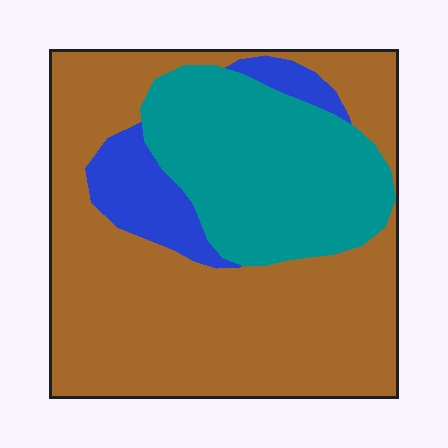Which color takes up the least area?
Blue, at roughly 10%.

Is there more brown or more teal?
Brown.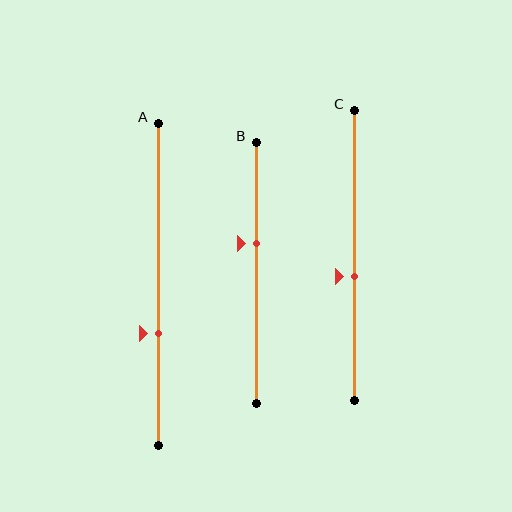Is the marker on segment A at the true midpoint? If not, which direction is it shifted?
No, the marker on segment A is shifted downward by about 15% of the segment length.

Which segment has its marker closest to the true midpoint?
Segment C has its marker closest to the true midpoint.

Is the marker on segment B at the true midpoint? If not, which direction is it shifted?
No, the marker on segment B is shifted upward by about 11% of the segment length.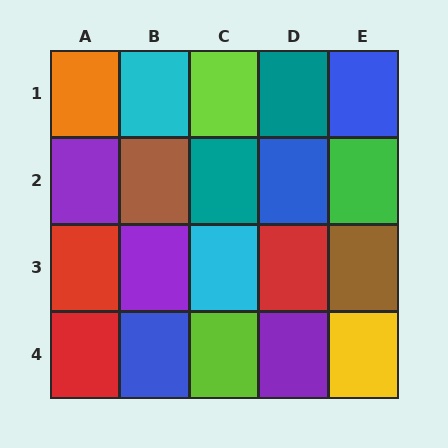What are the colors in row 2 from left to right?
Purple, brown, teal, blue, green.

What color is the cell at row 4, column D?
Purple.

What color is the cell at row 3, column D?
Red.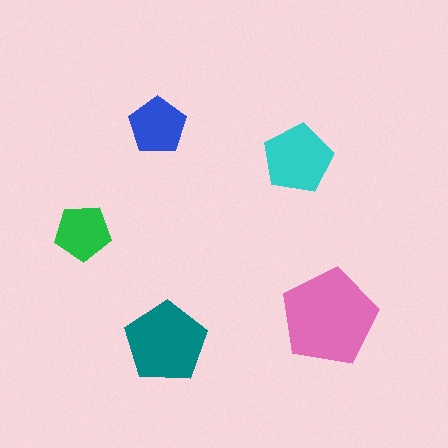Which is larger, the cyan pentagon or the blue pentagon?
The cyan one.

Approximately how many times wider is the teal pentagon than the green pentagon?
About 1.5 times wider.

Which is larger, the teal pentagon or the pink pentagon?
The pink one.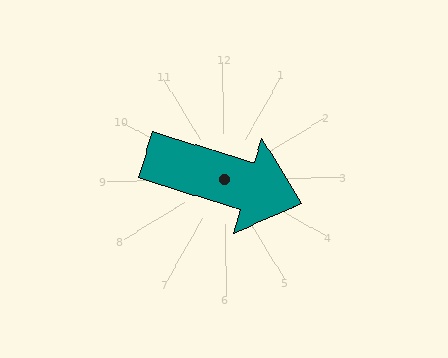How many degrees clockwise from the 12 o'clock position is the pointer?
Approximately 108 degrees.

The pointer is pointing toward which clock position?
Roughly 4 o'clock.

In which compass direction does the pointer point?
East.